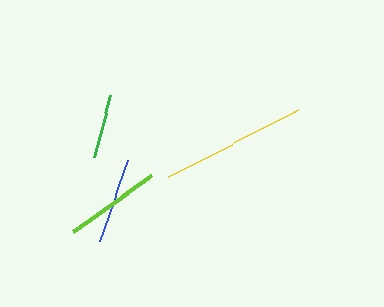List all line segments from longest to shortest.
From longest to shortest: yellow, lime, blue, green.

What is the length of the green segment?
The green segment is approximately 65 pixels long.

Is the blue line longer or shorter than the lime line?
The lime line is longer than the blue line.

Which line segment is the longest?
The yellow line is the longest at approximately 146 pixels.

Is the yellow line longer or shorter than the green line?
The yellow line is longer than the green line.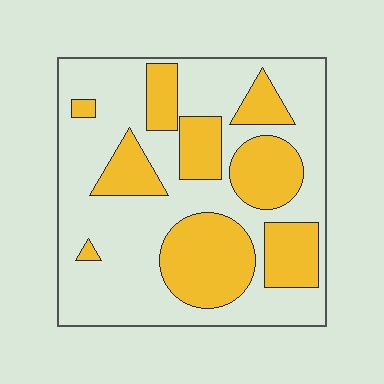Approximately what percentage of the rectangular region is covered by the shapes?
Approximately 35%.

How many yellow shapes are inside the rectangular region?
9.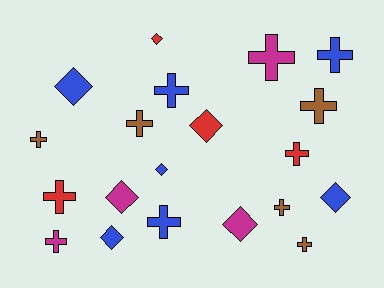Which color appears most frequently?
Blue, with 7 objects.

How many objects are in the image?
There are 20 objects.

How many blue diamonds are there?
There are 4 blue diamonds.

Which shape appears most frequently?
Cross, with 12 objects.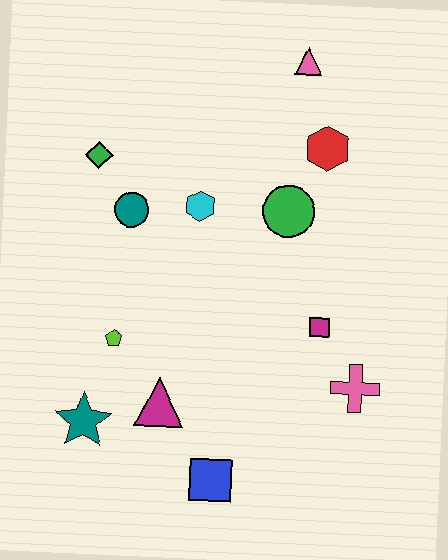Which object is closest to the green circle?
The red hexagon is closest to the green circle.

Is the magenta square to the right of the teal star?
Yes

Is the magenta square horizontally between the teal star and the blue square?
No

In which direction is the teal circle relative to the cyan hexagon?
The teal circle is to the left of the cyan hexagon.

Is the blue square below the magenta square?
Yes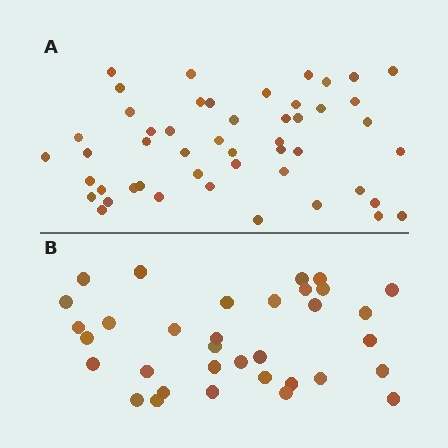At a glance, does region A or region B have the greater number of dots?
Region A (the top region) has more dots.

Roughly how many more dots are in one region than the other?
Region A has approximately 15 more dots than region B.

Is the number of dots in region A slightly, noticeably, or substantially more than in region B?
Region A has noticeably more, but not dramatically so. The ratio is roughly 1.4 to 1.